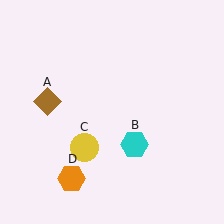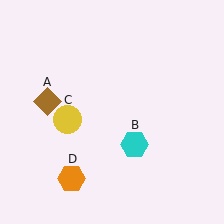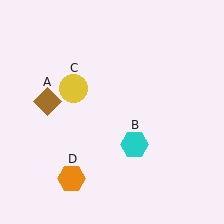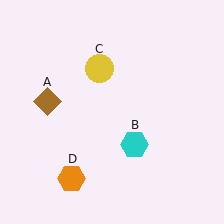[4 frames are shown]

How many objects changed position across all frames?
1 object changed position: yellow circle (object C).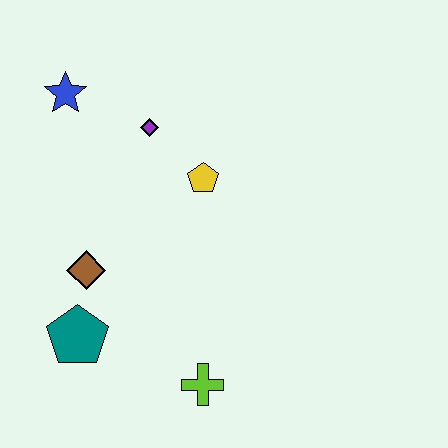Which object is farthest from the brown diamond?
The blue star is farthest from the brown diamond.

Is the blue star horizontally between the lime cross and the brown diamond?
No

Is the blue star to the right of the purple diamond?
No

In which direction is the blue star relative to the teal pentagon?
The blue star is above the teal pentagon.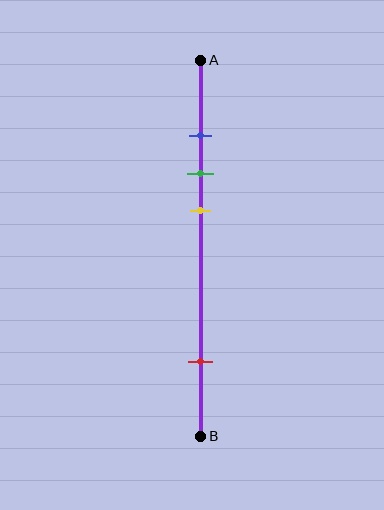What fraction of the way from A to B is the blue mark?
The blue mark is approximately 20% (0.2) of the way from A to B.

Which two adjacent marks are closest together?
The blue and green marks are the closest adjacent pair.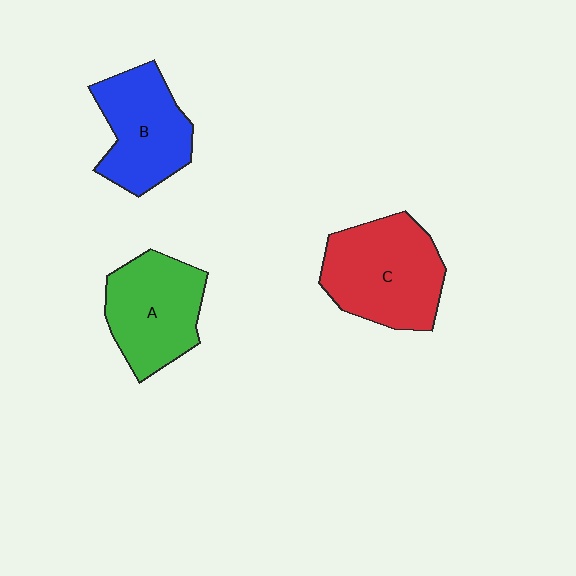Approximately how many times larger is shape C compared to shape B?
Approximately 1.2 times.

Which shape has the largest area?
Shape C (red).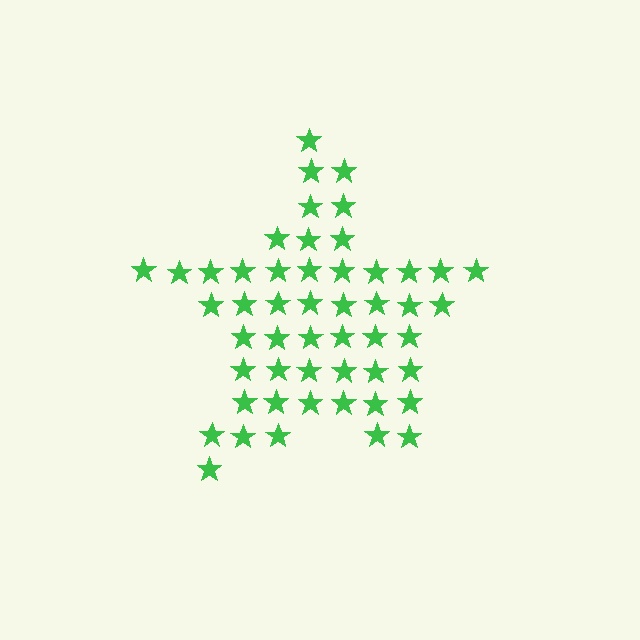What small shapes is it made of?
It is made of small stars.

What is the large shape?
The large shape is a star.